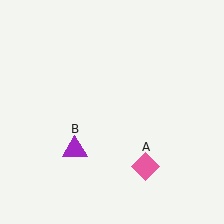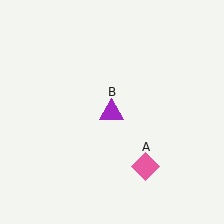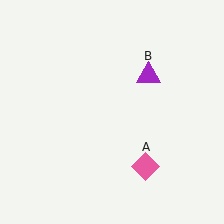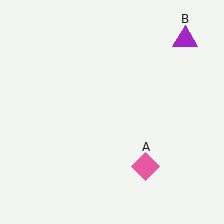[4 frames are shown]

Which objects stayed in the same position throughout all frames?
Pink diamond (object A) remained stationary.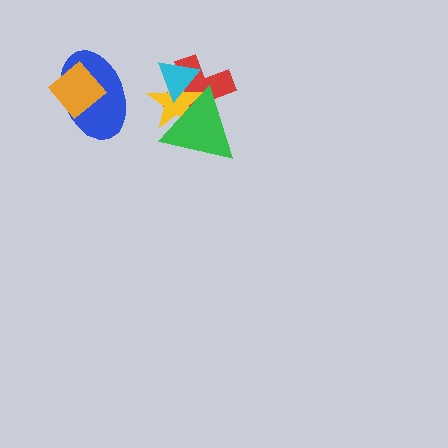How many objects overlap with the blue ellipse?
1 object overlaps with the blue ellipse.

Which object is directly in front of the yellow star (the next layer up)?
The cyan triangle is directly in front of the yellow star.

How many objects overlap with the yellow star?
3 objects overlap with the yellow star.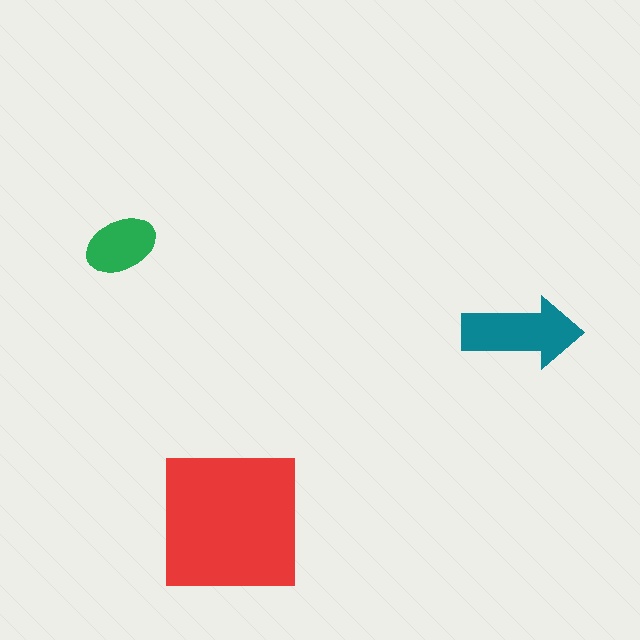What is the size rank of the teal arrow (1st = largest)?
2nd.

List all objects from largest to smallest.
The red square, the teal arrow, the green ellipse.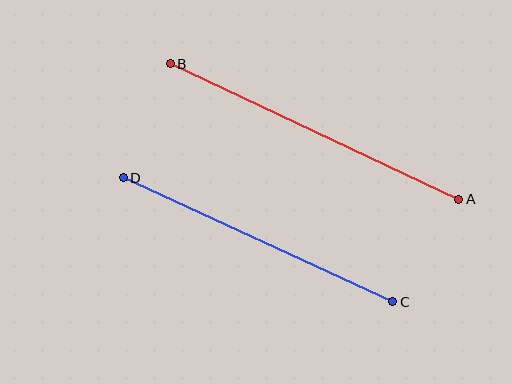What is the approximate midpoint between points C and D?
The midpoint is at approximately (258, 240) pixels.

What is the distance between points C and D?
The distance is approximately 297 pixels.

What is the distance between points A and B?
The distance is approximately 319 pixels.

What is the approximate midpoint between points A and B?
The midpoint is at approximately (315, 131) pixels.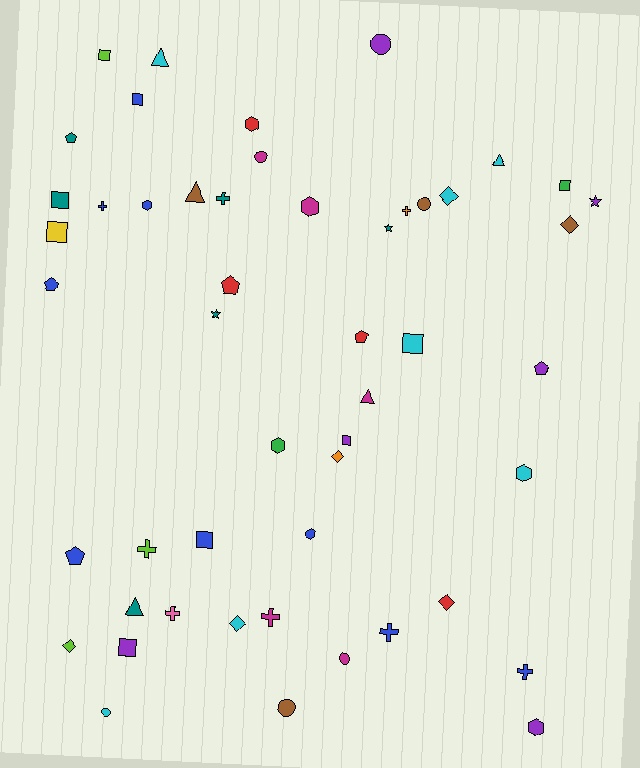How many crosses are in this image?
There are 8 crosses.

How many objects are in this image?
There are 50 objects.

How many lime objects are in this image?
There are 3 lime objects.